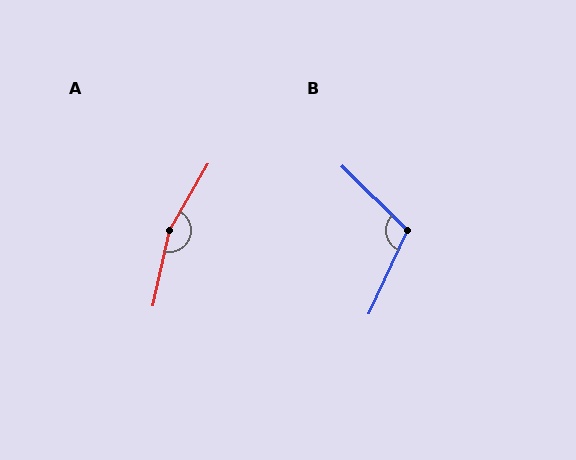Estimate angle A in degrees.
Approximately 162 degrees.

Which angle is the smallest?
B, at approximately 110 degrees.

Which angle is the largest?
A, at approximately 162 degrees.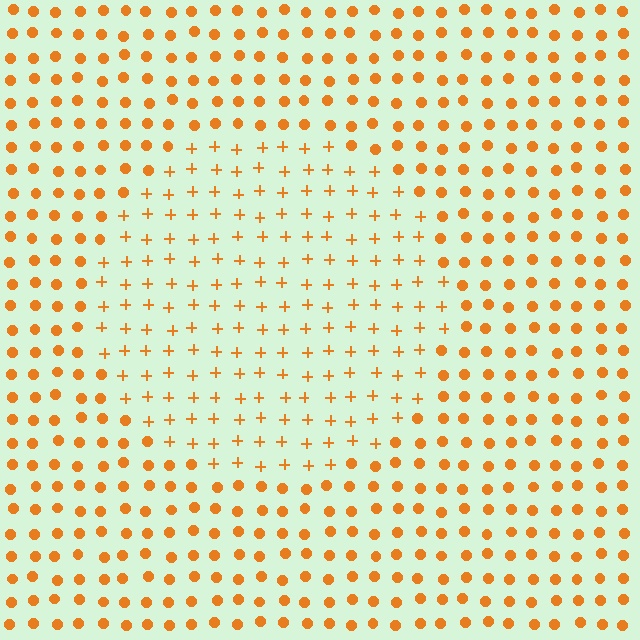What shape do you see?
I see a circle.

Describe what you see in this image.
The image is filled with small orange elements arranged in a uniform grid. A circle-shaped region contains plus signs, while the surrounding area contains circles. The boundary is defined purely by the change in element shape.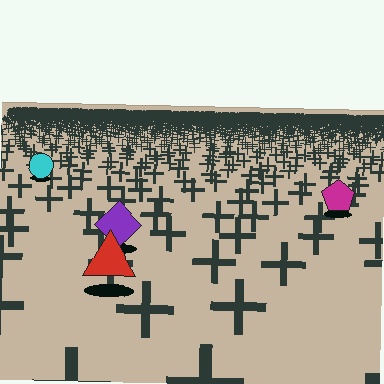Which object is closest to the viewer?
The red triangle is closest. The texture marks near it are larger and more spread out.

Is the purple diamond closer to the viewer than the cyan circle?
Yes. The purple diamond is closer — you can tell from the texture gradient: the ground texture is coarser near it.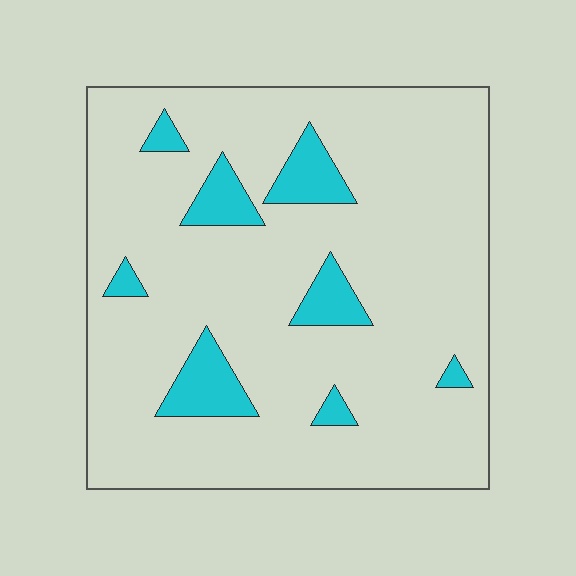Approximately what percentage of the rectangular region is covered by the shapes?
Approximately 10%.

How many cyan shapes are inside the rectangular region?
8.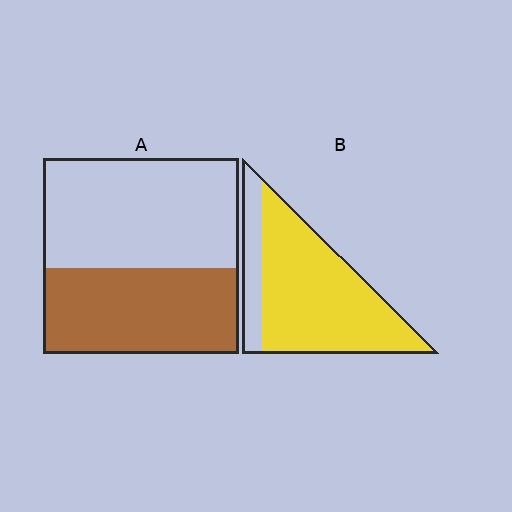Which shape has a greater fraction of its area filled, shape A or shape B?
Shape B.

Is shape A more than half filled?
No.